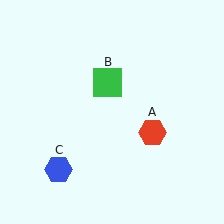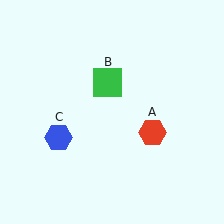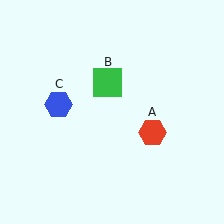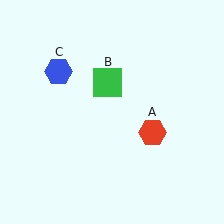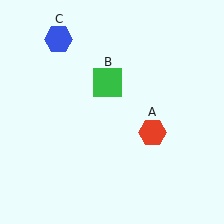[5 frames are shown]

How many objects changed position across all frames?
1 object changed position: blue hexagon (object C).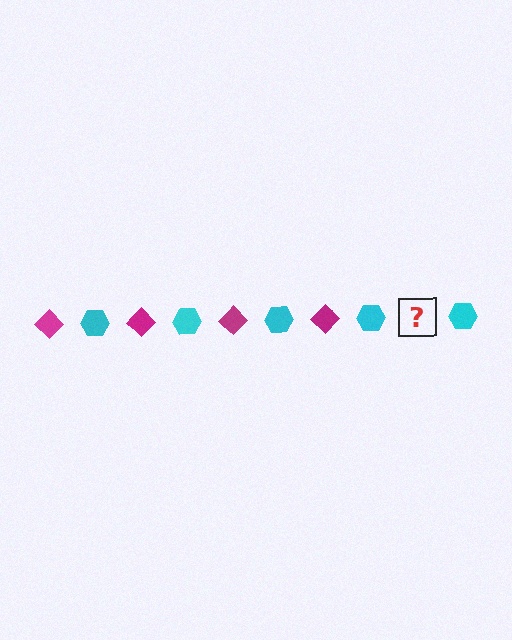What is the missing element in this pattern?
The missing element is a magenta diamond.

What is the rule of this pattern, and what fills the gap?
The rule is that the pattern alternates between magenta diamond and cyan hexagon. The gap should be filled with a magenta diamond.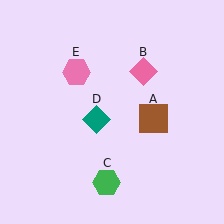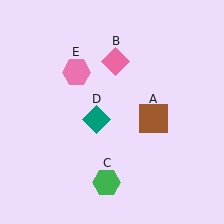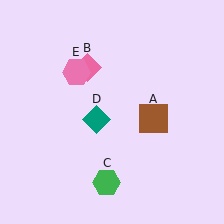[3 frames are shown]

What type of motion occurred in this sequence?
The pink diamond (object B) rotated counterclockwise around the center of the scene.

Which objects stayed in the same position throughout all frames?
Brown square (object A) and green hexagon (object C) and teal diamond (object D) and pink hexagon (object E) remained stationary.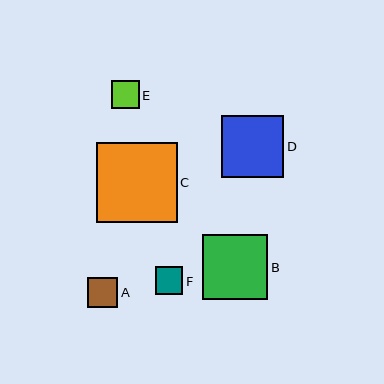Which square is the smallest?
Square E is the smallest with a size of approximately 28 pixels.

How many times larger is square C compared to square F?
Square C is approximately 2.9 times the size of square F.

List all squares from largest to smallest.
From largest to smallest: C, B, D, A, F, E.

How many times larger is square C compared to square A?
Square C is approximately 2.7 times the size of square A.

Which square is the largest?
Square C is the largest with a size of approximately 81 pixels.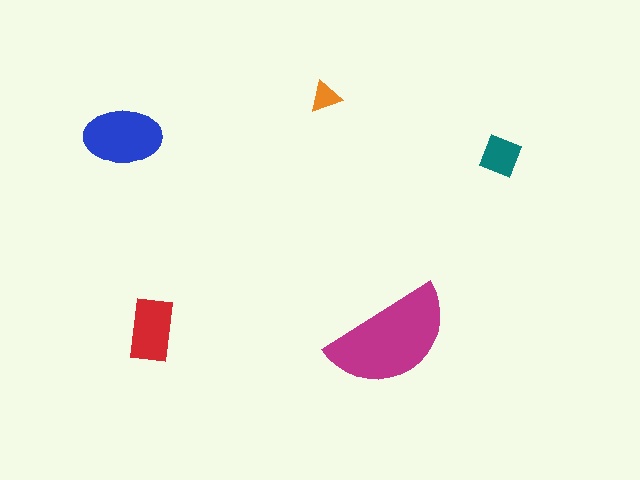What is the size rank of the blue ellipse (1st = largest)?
2nd.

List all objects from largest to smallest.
The magenta semicircle, the blue ellipse, the red rectangle, the teal diamond, the orange triangle.